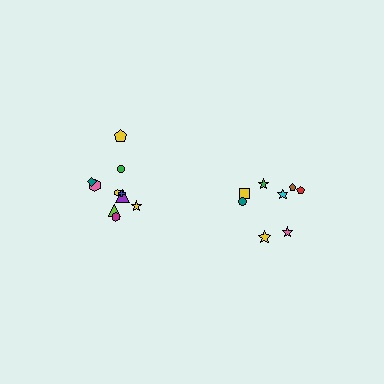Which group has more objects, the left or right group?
The left group.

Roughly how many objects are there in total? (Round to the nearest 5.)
Roughly 20 objects in total.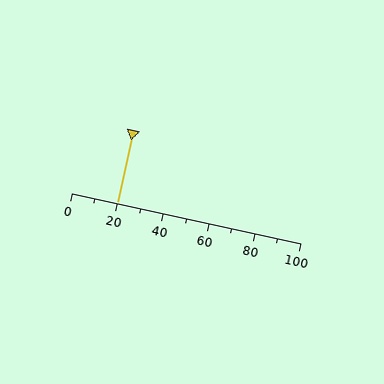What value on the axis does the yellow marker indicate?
The marker indicates approximately 20.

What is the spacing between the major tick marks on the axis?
The major ticks are spaced 20 apart.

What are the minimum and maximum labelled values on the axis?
The axis runs from 0 to 100.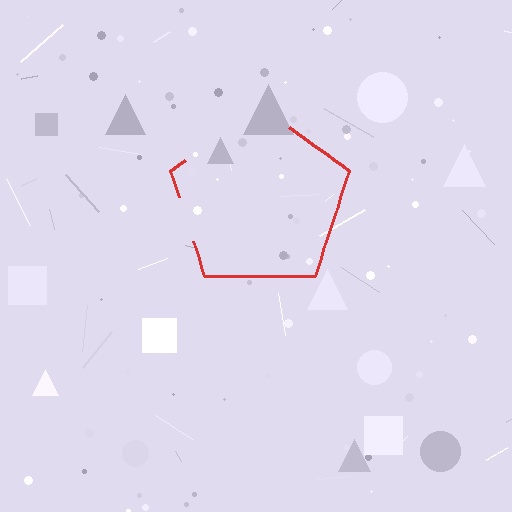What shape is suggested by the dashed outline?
The dashed outline suggests a pentagon.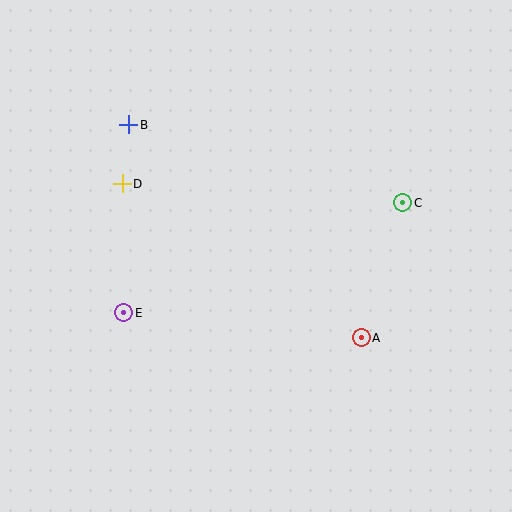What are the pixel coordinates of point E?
Point E is at (124, 313).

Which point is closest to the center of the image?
Point A at (361, 338) is closest to the center.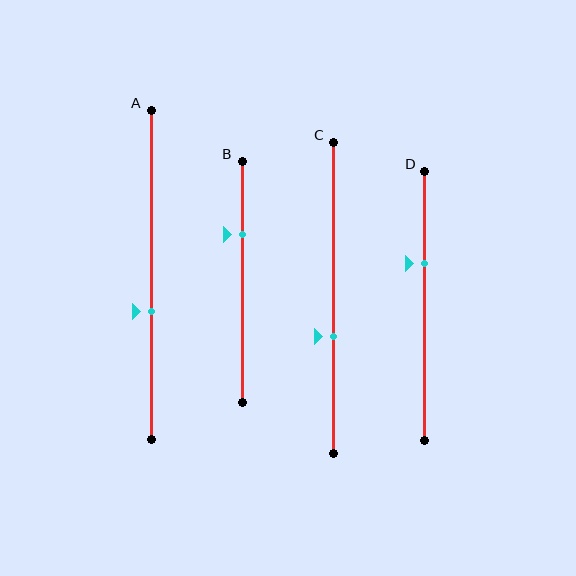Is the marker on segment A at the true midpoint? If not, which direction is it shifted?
No, the marker on segment A is shifted downward by about 11% of the segment length.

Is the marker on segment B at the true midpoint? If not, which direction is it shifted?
No, the marker on segment B is shifted upward by about 20% of the segment length.